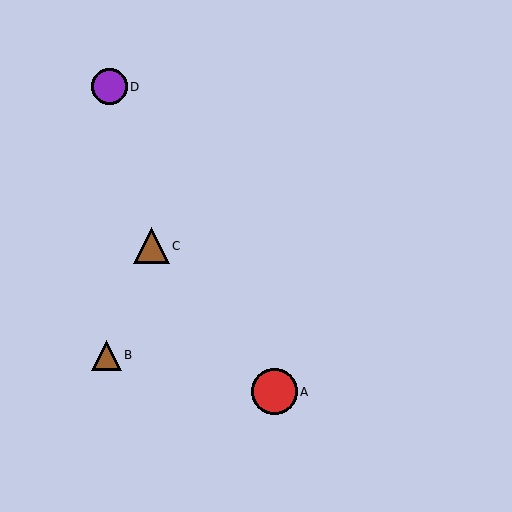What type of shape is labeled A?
Shape A is a red circle.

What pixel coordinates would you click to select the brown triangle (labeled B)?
Click at (106, 355) to select the brown triangle B.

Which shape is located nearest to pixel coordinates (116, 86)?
The purple circle (labeled D) at (109, 87) is nearest to that location.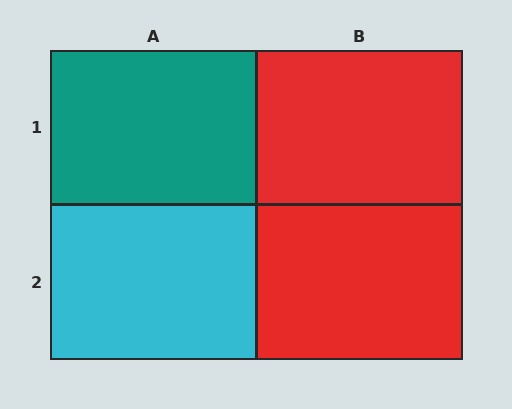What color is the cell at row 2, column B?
Red.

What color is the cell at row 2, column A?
Cyan.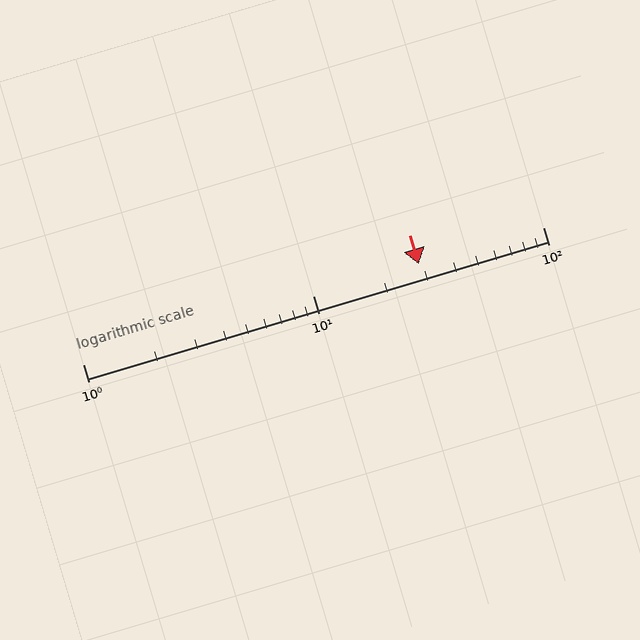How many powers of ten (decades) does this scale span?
The scale spans 2 decades, from 1 to 100.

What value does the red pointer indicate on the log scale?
The pointer indicates approximately 29.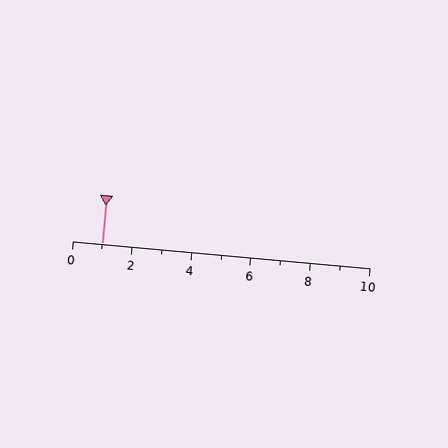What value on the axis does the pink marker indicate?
The marker indicates approximately 1.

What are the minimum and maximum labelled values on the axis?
The axis runs from 0 to 10.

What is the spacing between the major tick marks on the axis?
The major ticks are spaced 2 apart.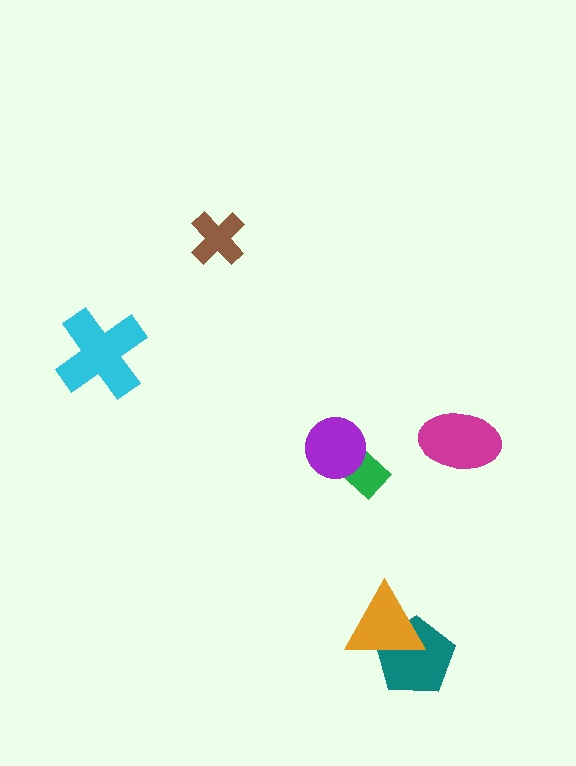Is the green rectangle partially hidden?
Yes, it is partially covered by another shape.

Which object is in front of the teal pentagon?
The orange triangle is in front of the teal pentagon.